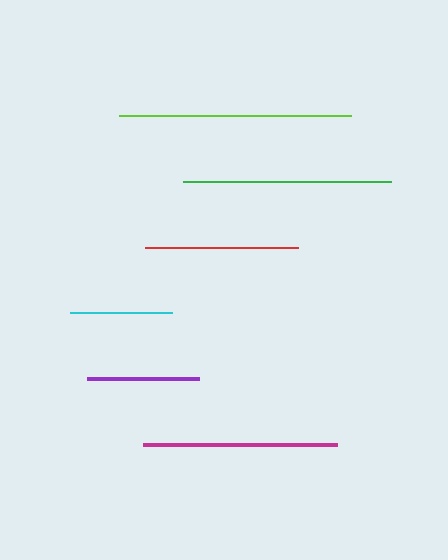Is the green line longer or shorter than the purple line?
The green line is longer than the purple line.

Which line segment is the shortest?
The cyan line is the shortest at approximately 101 pixels.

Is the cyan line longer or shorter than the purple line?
The purple line is longer than the cyan line.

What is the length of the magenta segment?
The magenta segment is approximately 194 pixels long.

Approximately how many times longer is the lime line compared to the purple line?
The lime line is approximately 2.1 times the length of the purple line.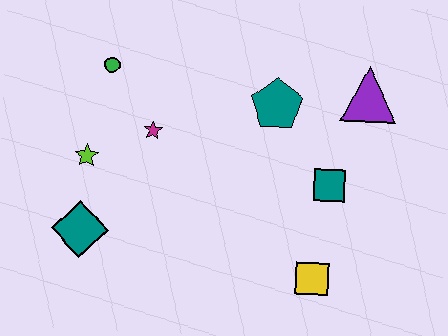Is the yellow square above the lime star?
No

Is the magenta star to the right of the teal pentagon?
No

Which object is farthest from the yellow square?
The green circle is farthest from the yellow square.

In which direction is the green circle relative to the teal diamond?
The green circle is above the teal diamond.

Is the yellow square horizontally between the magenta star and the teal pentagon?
No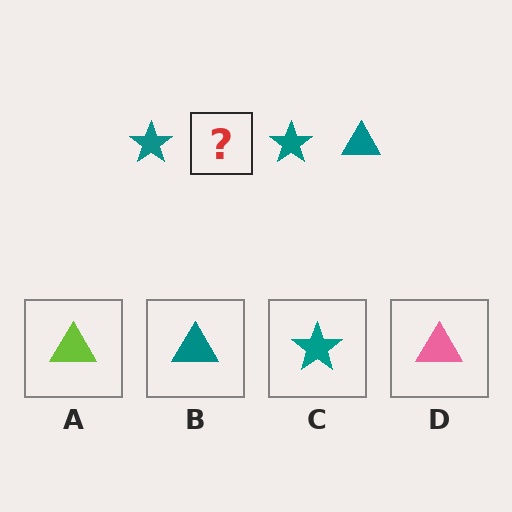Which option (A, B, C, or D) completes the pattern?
B.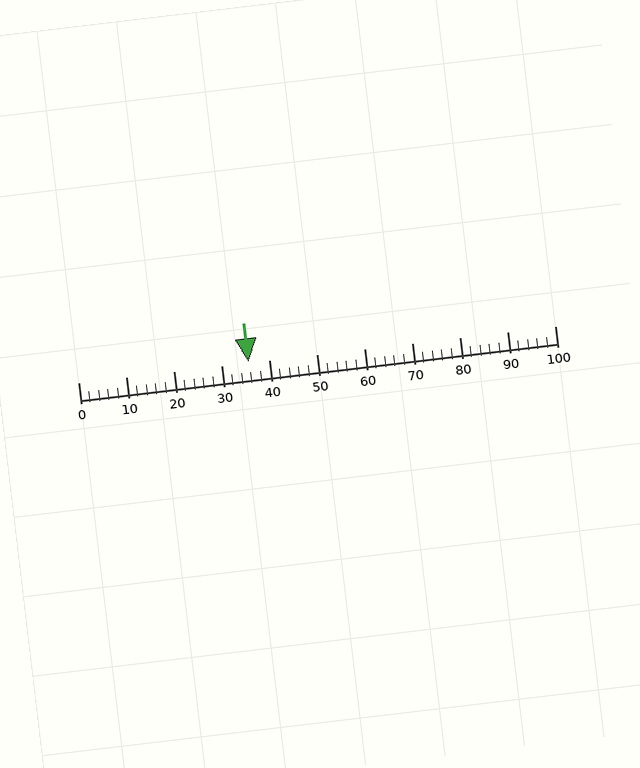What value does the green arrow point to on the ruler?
The green arrow points to approximately 36.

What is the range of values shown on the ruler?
The ruler shows values from 0 to 100.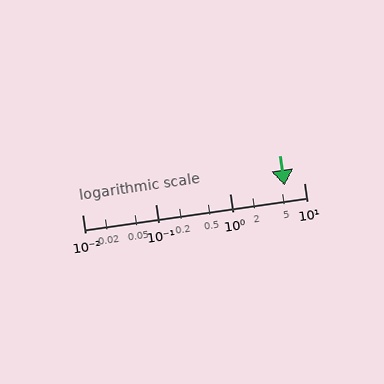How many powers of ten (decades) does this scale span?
The scale spans 3 decades, from 0.01 to 10.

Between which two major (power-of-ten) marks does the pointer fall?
The pointer is between 1 and 10.